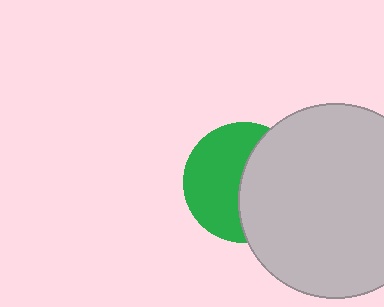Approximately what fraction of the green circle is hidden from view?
Roughly 48% of the green circle is hidden behind the light gray circle.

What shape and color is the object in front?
The object in front is a light gray circle.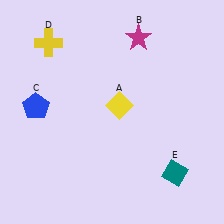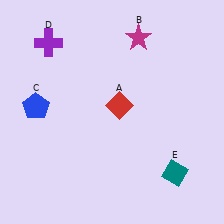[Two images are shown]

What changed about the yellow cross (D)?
In Image 1, D is yellow. In Image 2, it changed to purple.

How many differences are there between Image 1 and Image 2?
There are 2 differences between the two images.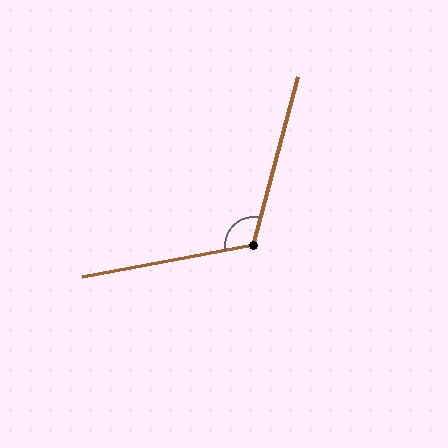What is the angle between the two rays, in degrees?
Approximately 115 degrees.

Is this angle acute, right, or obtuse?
It is obtuse.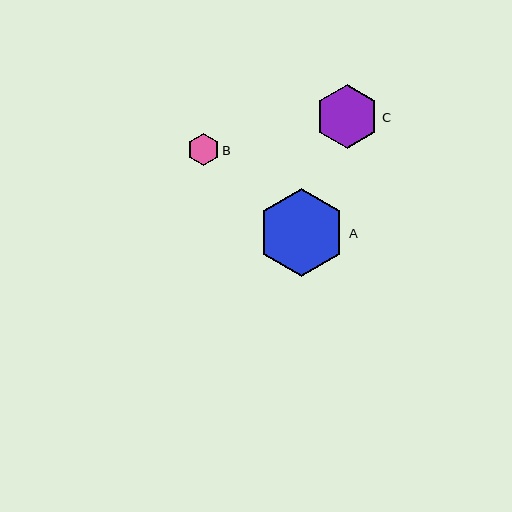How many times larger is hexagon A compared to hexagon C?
Hexagon A is approximately 1.4 times the size of hexagon C.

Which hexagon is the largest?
Hexagon A is the largest with a size of approximately 88 pixels.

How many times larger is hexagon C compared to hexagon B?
Hexagon C is approximately 2.0 times the size of hexagon B.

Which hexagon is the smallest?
Hexagon B is the smallest with a size of approximately 32 pixels.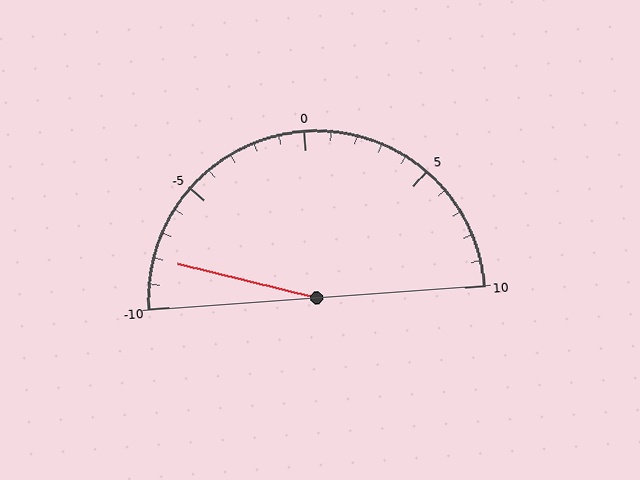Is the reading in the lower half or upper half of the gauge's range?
The reading is in the lower half of the range (-10 to 10).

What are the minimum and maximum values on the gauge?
The gauge ranges from -10 to 10.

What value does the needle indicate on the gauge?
The needle indicates approximately -8.